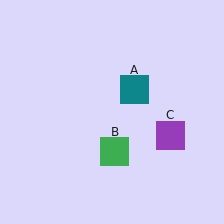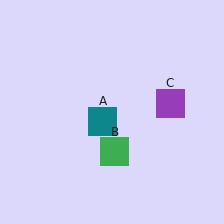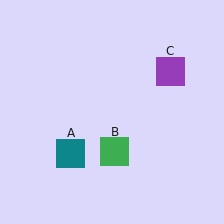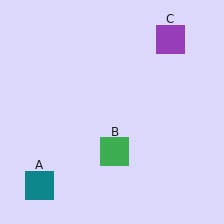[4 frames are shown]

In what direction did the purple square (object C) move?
The purple square (object C) moved up.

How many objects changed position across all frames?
2 objects changed position: teal square (object A), purple square (object C).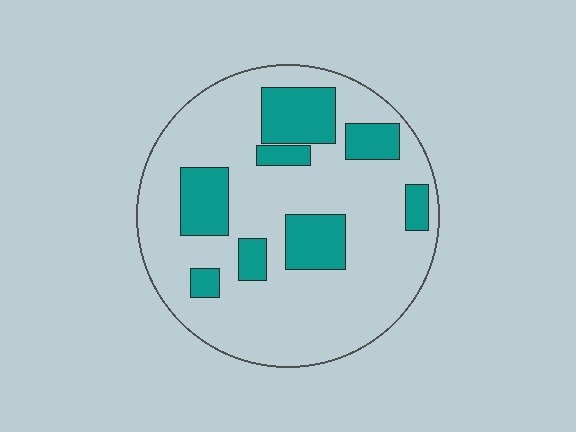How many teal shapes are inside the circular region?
8.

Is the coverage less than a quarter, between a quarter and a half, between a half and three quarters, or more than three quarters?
Less than a quarter.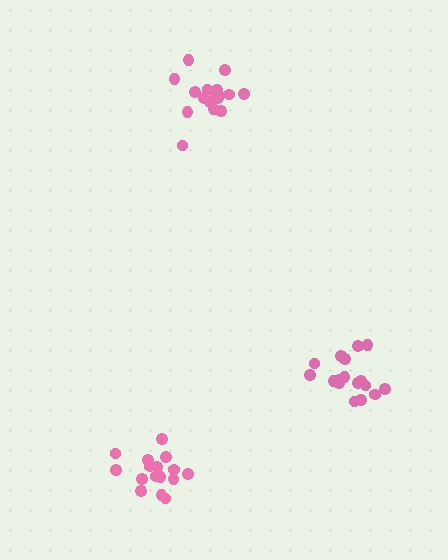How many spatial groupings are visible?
There are 3 spatial groupings.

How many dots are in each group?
Group 1: 17 dots, Group 2: 17 dots, Group 3: 16 dots (50 total).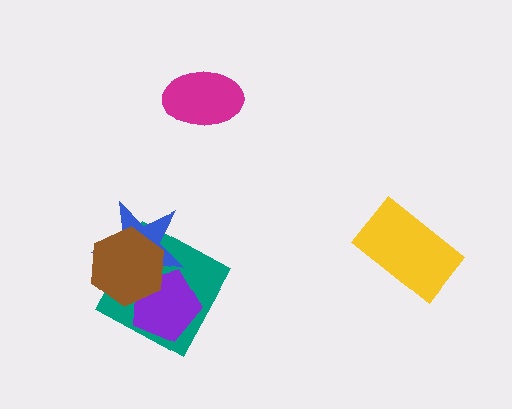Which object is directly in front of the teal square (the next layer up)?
The purple pentagon is directly in front of the teal square.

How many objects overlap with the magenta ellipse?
0 objects overlap with the magenta ellipse.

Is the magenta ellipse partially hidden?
No, no other shape covers it.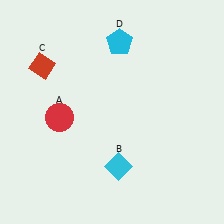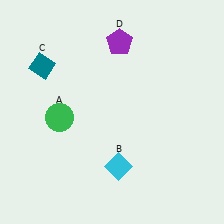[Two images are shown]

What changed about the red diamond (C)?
In Image 1, C is red. In Image 2, it changed to teal.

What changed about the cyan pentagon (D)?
In Image 1, D is cyan. In Image 2, it changed to purple.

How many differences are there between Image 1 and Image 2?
There are 3 differences between the two images.